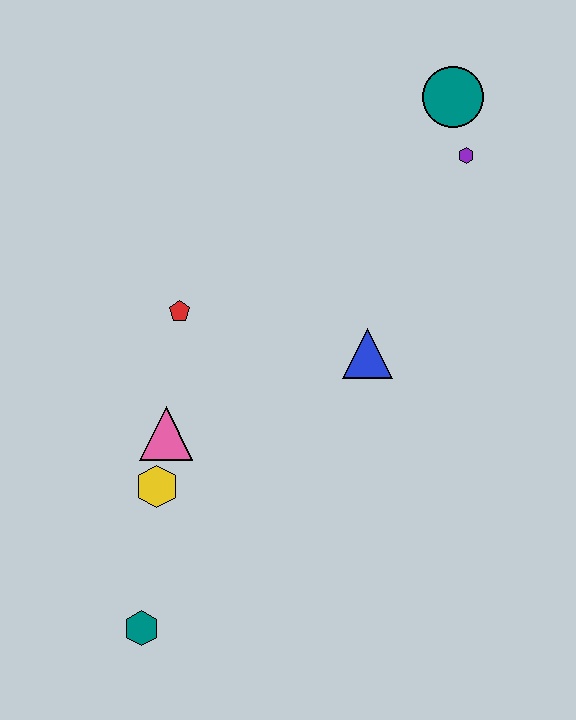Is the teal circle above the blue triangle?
Yes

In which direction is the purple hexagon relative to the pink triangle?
The purple hexagon is to the right of the pink triangle.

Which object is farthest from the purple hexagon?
The teal hexagon is farthest from the purple hexagon.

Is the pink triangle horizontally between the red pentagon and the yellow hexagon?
Yes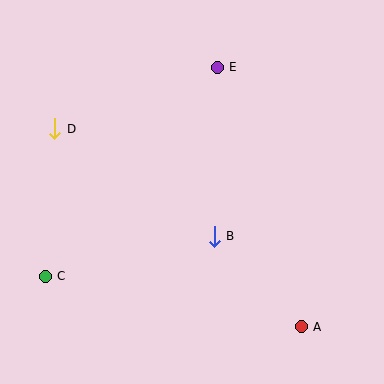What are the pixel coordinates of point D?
Point D is at (55, 129).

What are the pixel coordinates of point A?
Point A is at (301, 327).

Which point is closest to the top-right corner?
Point E is closest to the top-right corner.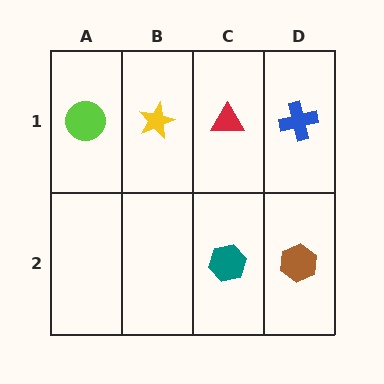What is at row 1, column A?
A lime circle.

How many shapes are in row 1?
4 shapes.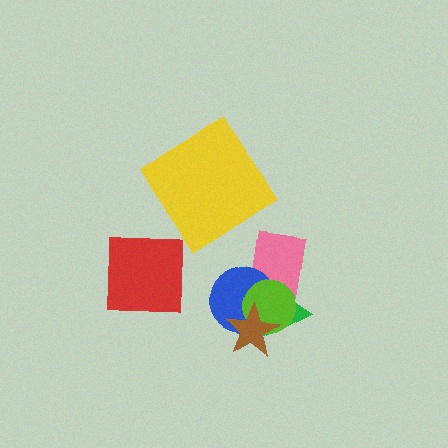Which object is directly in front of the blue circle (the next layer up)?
The lime circle is directly in front of the blue circle.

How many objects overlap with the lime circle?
4 objects overlap with the lime circle.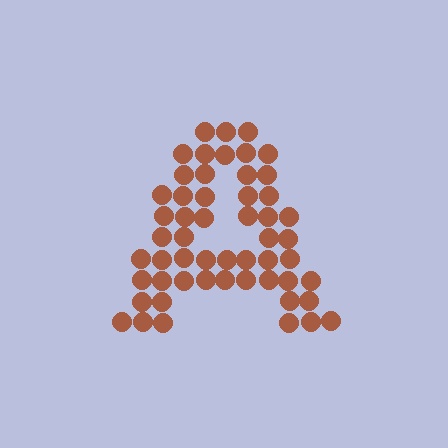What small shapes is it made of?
It is made of small circles.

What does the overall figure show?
The overall figure shows the letter A.